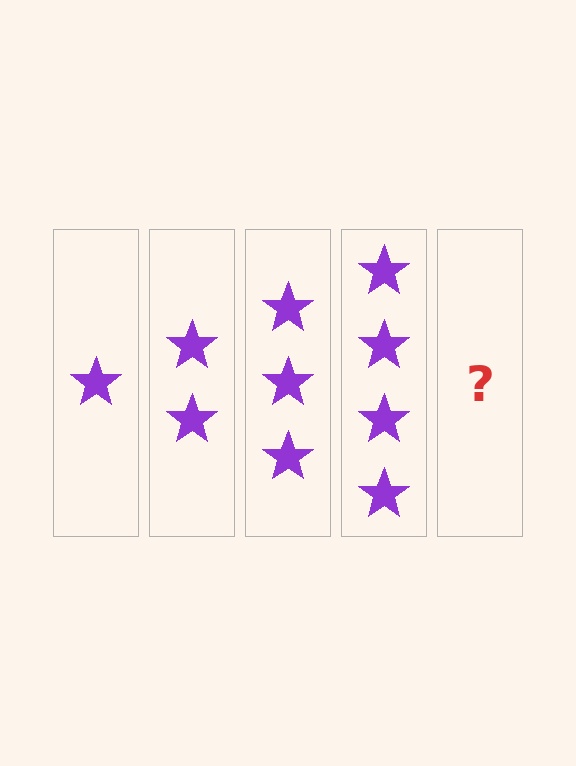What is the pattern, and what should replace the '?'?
The pattern is that each step adds one more star. The '?' should be 5 stars.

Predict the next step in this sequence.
The next step is 5 stars.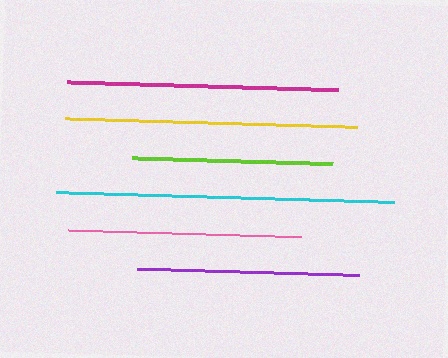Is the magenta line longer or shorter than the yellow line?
The yellow line is longer than the magenta line.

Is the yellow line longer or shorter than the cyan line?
The cyan line is longer than the yellow line.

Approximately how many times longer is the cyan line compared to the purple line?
The cyan line is approximately 1.5 times the length of the purple line.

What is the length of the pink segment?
The pink segment is approximately 233 pixels long.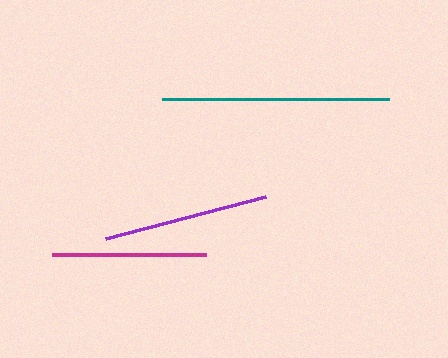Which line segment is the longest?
The teal line is the longest at approximately 227 pixels.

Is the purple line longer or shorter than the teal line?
The teal line is longer than the purple line.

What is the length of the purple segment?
The purple segment is approximately 165 pixels long.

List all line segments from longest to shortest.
From longest to shortest: teal, purple, magenta.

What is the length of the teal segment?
The teal segment is approximately 227 pixels long.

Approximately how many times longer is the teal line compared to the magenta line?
The teal line is approximately 1.5 times the length of the magenta line.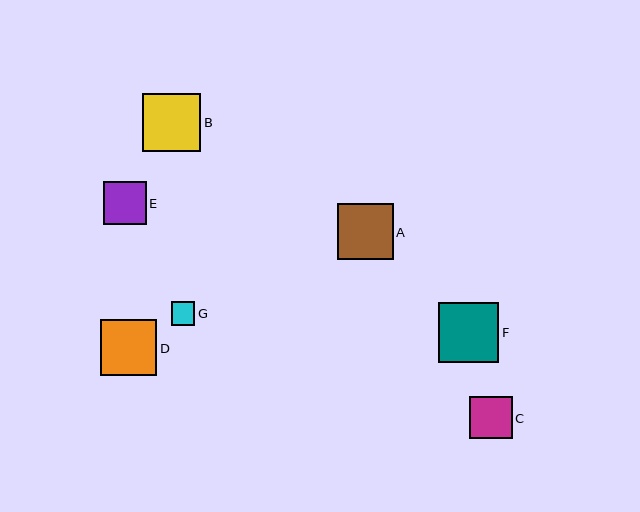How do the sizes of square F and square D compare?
Square F and square D are approximately the same size.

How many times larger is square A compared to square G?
Square A is approximately 2.3 times the size of square G.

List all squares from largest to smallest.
From largest to smallest: F, B, D, A, C, E, G.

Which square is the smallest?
Square G is the smallest with a size of approximately 24 pixels.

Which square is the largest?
Square F is the largest with a size of approximately 60 pixels.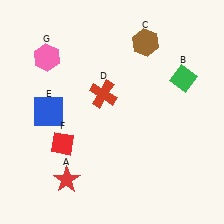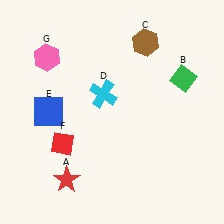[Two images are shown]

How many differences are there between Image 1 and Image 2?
There is 1 difference between the two images.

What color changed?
The cross (D) changed from red in Image 1 to cyan in Image 2.